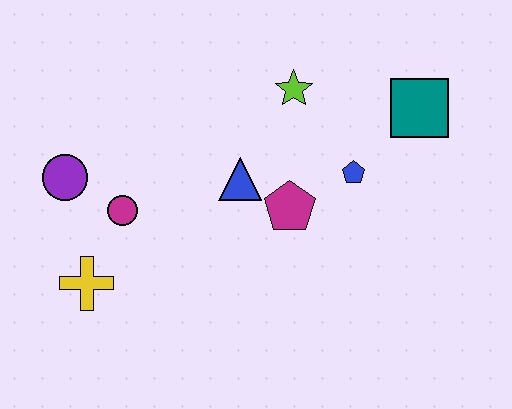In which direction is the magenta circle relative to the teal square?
The magenta circle is to the left of the teal square.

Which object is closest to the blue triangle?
The magenta pentagon is closest to the blue triangle.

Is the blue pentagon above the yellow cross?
Yes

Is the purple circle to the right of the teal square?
No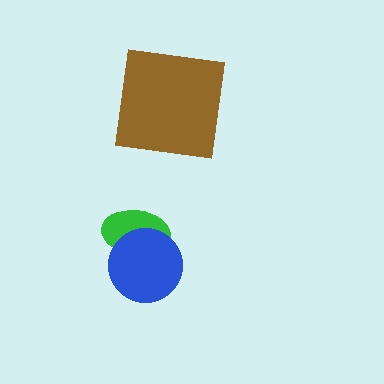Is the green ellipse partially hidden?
Yes, it is partially covered by another shape.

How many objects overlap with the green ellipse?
1 object overlaps with the green ellipse.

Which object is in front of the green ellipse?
The blue circle is in front of the green ellipse.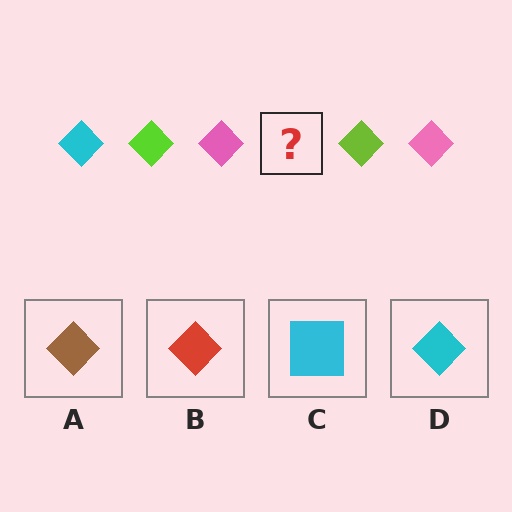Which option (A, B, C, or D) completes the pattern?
D.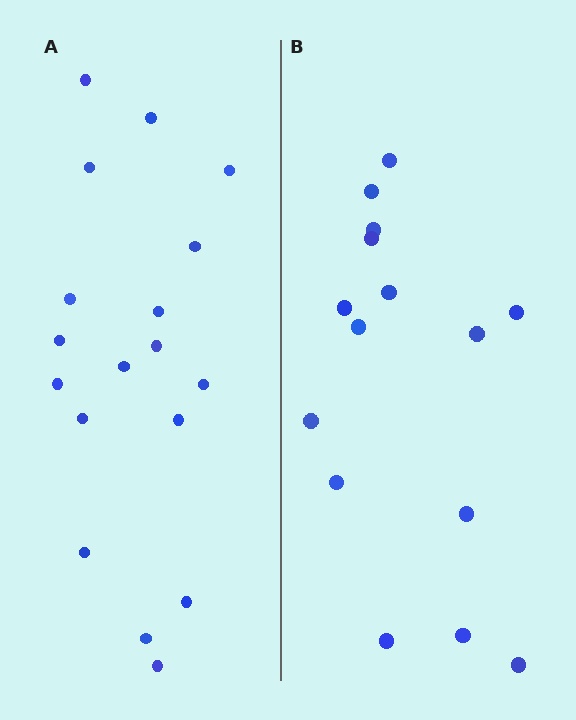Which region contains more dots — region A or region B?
Region A (the left region) has more dots.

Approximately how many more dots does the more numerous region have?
Region A has just a few more — roughly 2 or 3 more dots than region B.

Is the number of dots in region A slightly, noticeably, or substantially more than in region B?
Region A has only slightly more — the two regions are fairly close. The ratio is roughly 1.2 to 1.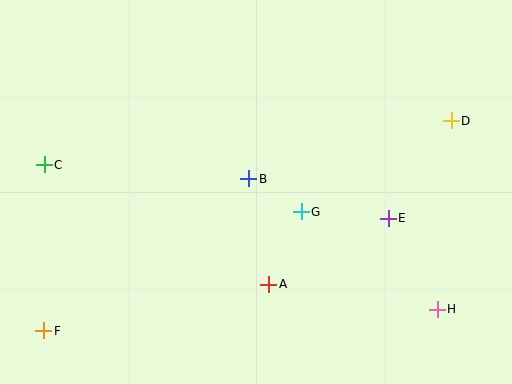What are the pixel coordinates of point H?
Point H is at (437, 309).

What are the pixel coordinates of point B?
Point B is at (249, 179).